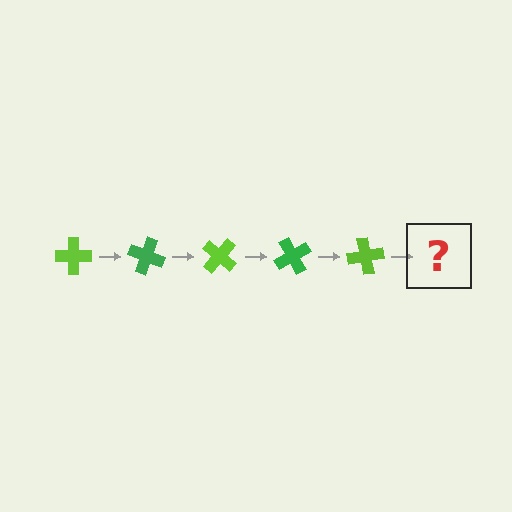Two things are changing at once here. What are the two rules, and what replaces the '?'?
The two rules are that it rotates 20 degrees each step and the color cycles through lime and green. The '?' should be a green cross, rotated 100 degrees from the start.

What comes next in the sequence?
The next element should be a green cross, rotated 100 degrees from the start.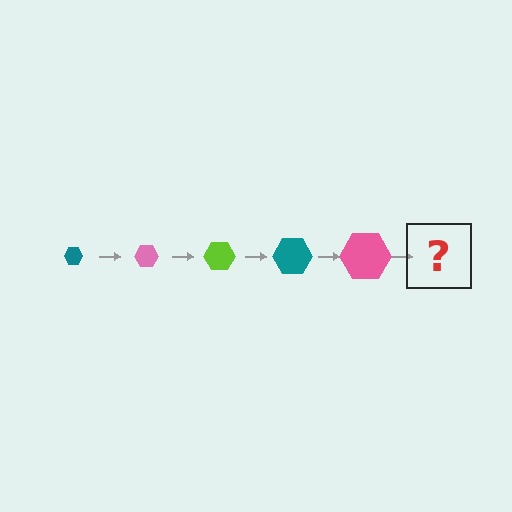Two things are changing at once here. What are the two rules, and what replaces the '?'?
The two rules are that the hexagon grows larger each step and the color cycles through teal, pink, and lime. The '?' should be a lime hexagon, larger than the previous one.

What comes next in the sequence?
The next element should be a lime hexagon, larger than the previous one.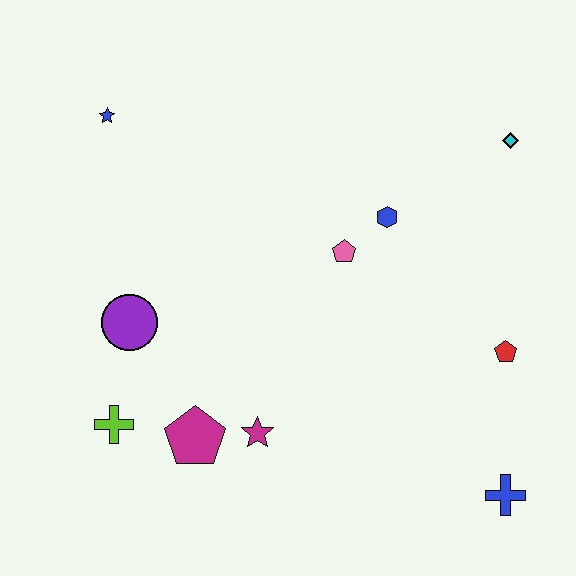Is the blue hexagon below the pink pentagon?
No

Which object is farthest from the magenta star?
The cyan diamond is farthest from the magenta star.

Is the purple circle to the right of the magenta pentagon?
No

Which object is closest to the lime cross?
The magenta pentagon is closest to the lime cross.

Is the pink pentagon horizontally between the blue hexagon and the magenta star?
Yes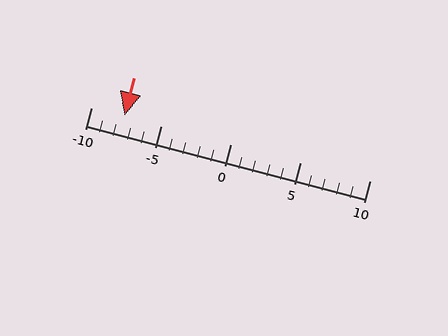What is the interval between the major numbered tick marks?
The major tick marks are spaced 5 units apart.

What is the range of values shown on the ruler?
The ruler shows values from -10 to 10.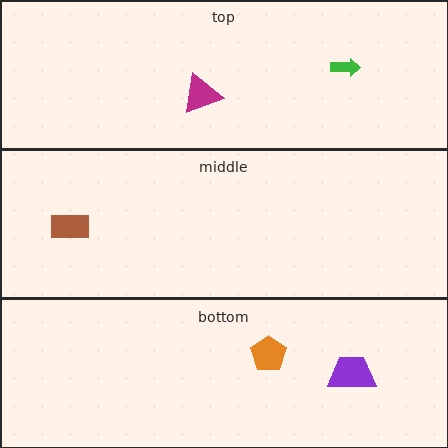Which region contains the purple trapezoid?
The bottom region.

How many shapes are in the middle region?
1.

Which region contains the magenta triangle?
The top region.